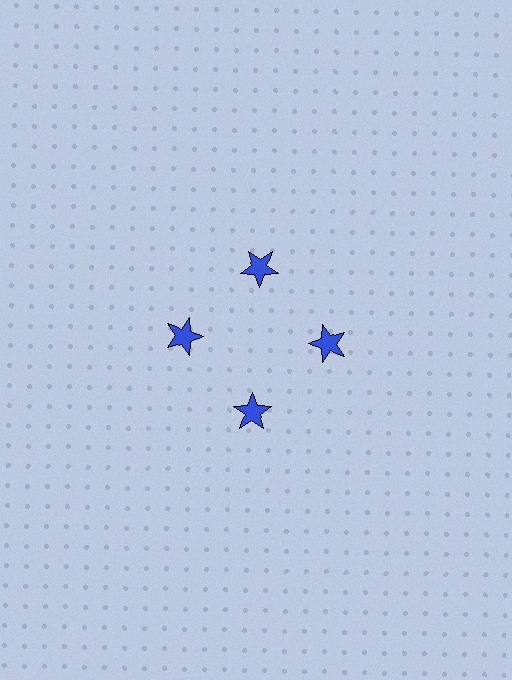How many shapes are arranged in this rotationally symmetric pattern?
There are 4 shapes, arranged in 4 groups of 1.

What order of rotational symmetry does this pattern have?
This pattern has 4-fold rotational symmetry.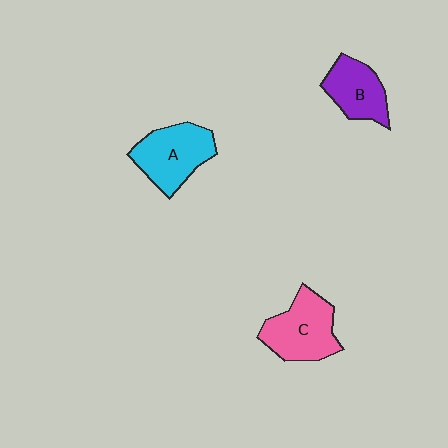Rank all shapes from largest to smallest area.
From largest to smallest: C (pink), A (cyan), B (purple).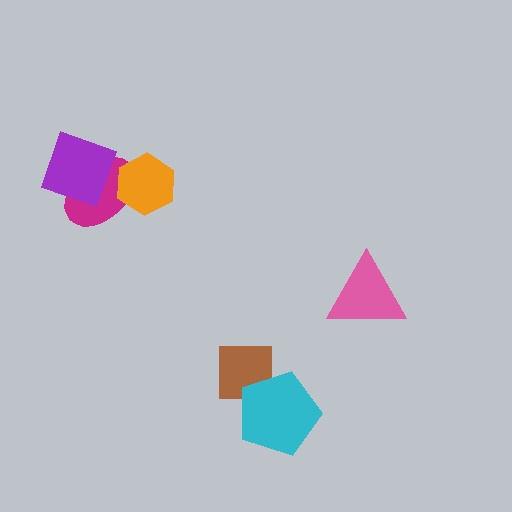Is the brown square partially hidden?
Yes, it is partially covered by another shape.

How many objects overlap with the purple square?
1 object overlaps with the purple square.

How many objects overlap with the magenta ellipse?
2 objects overlap with the magenta ellipse.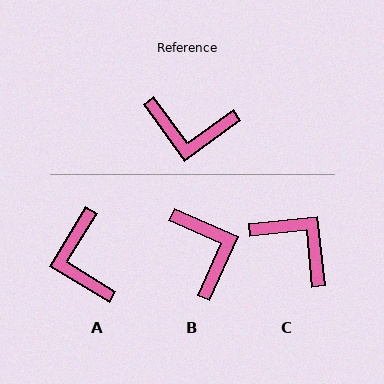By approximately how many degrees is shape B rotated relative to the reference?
Approximately 120 degrees counter-clockwise.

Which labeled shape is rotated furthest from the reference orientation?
C, about 150 degrees away.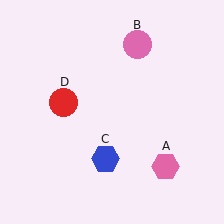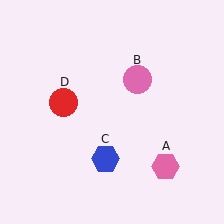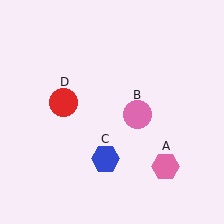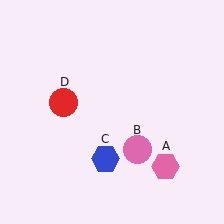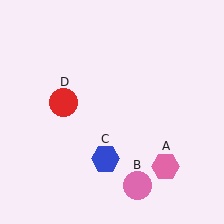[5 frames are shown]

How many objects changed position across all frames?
1 object changed position: pink circle (object B).